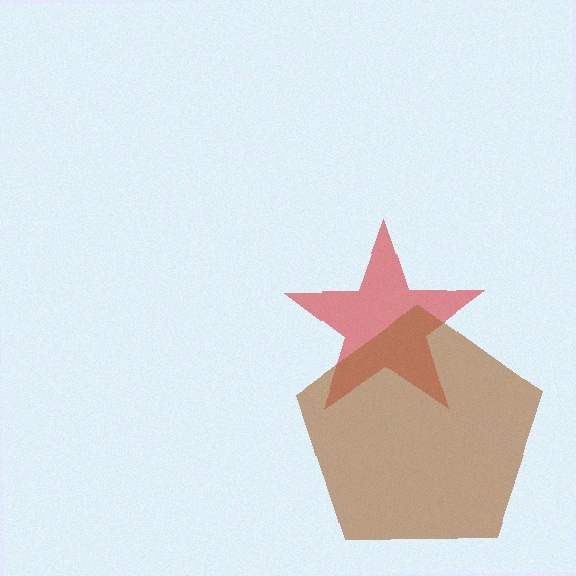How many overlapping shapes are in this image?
There are 2 overlapping shapes in the image.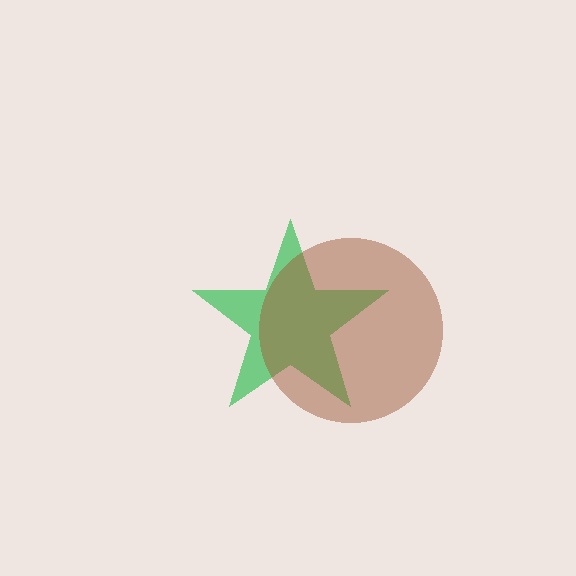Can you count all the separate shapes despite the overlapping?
Yes, there are 2 separate shapes.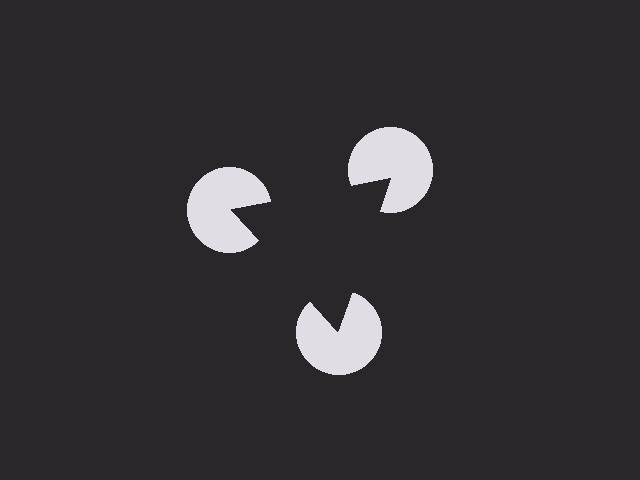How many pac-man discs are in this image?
There are 3 — one at each vertex of the illusory triangle.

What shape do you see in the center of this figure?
An illusory triangle — its edges are inferred from the aligned wedge cuts in the pac-man discs, not physically drawn.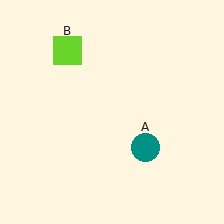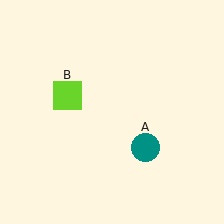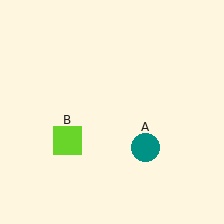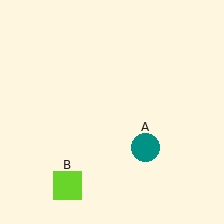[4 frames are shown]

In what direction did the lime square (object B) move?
The lime square (object B) moved down.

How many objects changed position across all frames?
1 object changed position: lime square (object B).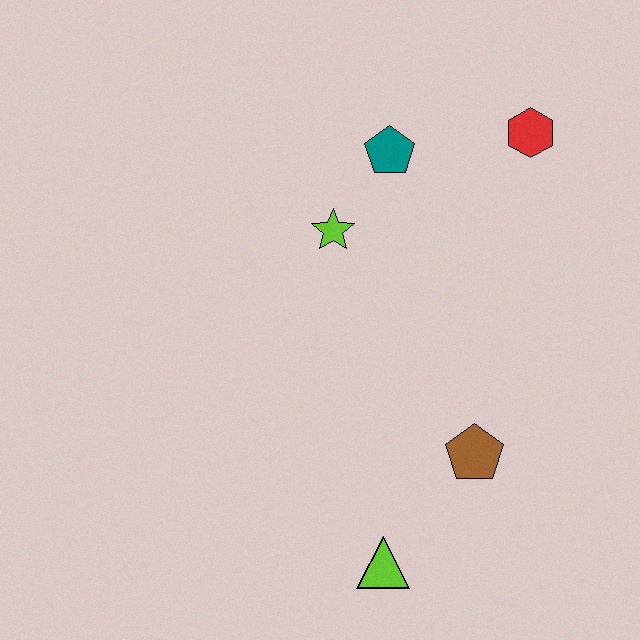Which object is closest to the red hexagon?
The teal pentagon is closest to the red hexagon.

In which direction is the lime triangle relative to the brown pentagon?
The lime triangle is below the brown pentagon.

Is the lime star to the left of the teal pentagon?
Yes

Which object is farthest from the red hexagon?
The lime triangle is farthest from the red hexagon.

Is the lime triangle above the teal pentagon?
No